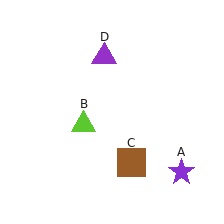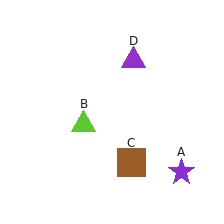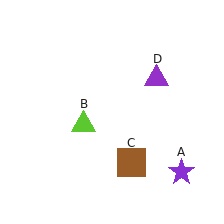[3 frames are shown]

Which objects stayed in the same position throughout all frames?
Purple star (object A) and lime triangle (object B) and brown square (object C) remained stationary.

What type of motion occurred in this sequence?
The purple triangle (object D) rotated clockwise around the center of the scene.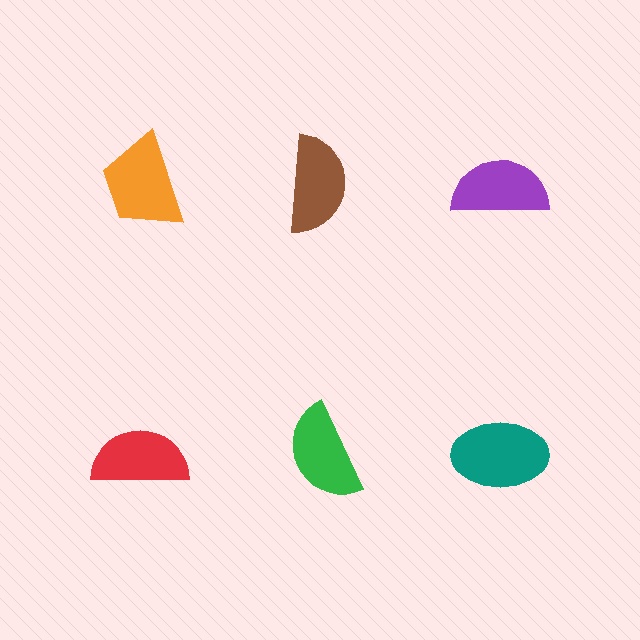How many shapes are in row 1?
3 shapes.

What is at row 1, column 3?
A purple semicircle.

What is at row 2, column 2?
A green semicircle.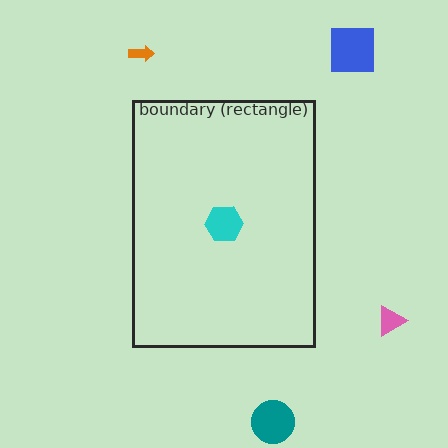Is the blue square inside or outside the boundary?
Outside.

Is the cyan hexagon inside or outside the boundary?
Inside.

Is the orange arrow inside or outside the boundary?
Outside.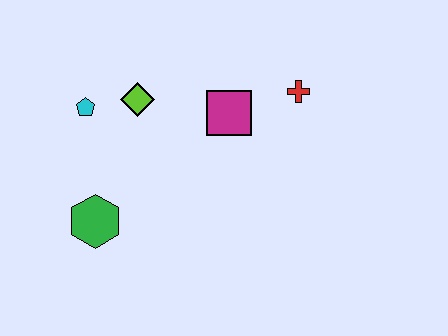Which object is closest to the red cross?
The magenta square is closest to the red cross.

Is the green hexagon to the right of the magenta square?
No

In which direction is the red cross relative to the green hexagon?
The red cross is to the right of the green hexagon.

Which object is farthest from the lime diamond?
The red cross is farthest from the lime diamond.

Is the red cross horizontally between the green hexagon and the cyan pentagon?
No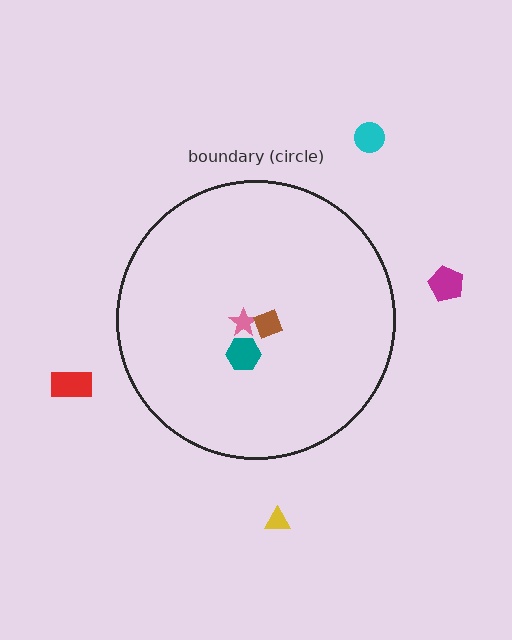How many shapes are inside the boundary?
3 inside, 4 outside.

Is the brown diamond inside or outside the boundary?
Inside.